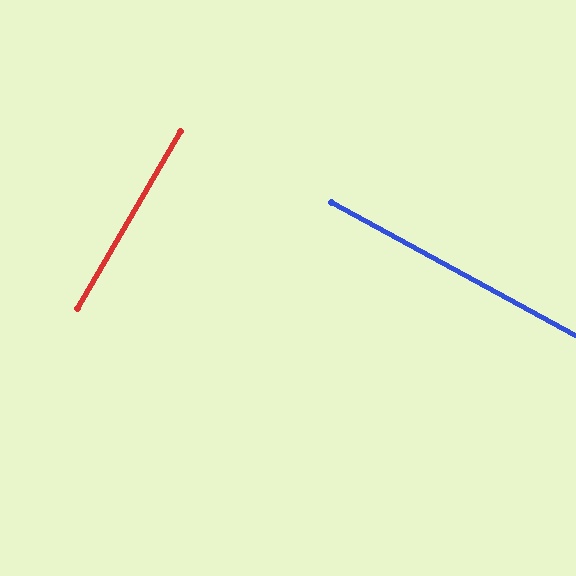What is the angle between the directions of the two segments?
Approximately 88 degrees.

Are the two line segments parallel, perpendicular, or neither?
Perpendicular — they meet at approximately 88°.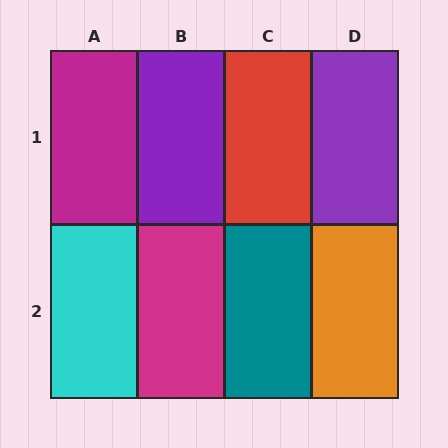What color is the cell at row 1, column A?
Magenta.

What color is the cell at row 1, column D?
Purple.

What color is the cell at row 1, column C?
Red.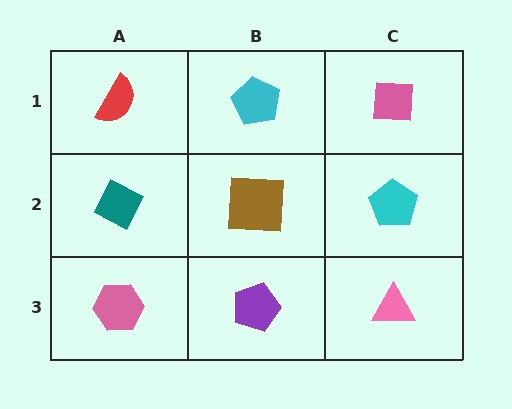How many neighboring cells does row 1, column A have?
2.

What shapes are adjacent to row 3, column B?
A brown square (row 2, column B), a pink hexagon (row 3, column A), a pink triangle (row 3, column C).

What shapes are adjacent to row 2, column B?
A cyan pentagon (row 1, column B), a purple pentagon (row 3, column B), a teal diamond (row 2, column A), a cyan pentagon (row 2, column C).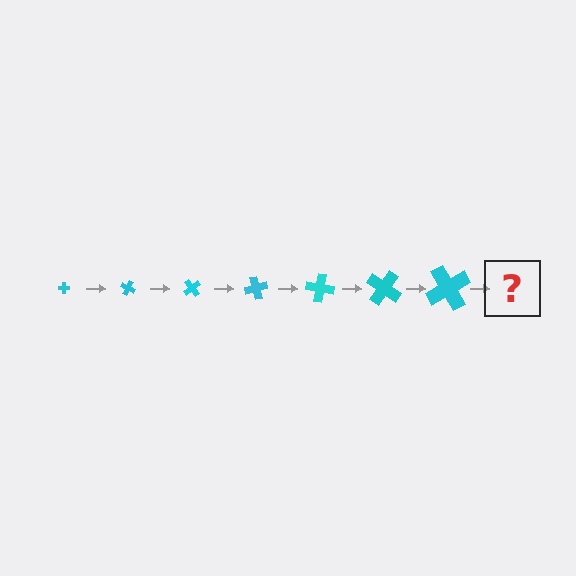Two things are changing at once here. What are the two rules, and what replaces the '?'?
The two rules are that the cross grows larger each step and it rotates 25 degrees each step. The '?' should be a cross, larger than the previous one and rotated 175 degrees from the start.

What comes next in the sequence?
The next element should be a cross, larger than the previous one and rotated 175 degrees from the start.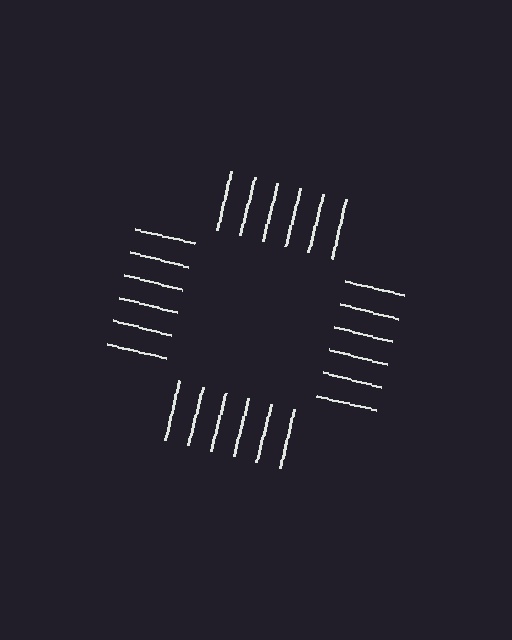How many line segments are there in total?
24 — 6 along each of the 4 edges.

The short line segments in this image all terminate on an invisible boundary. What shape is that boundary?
An illusory square — the line segments terminate on its edges but no continuous stroke is drawn.